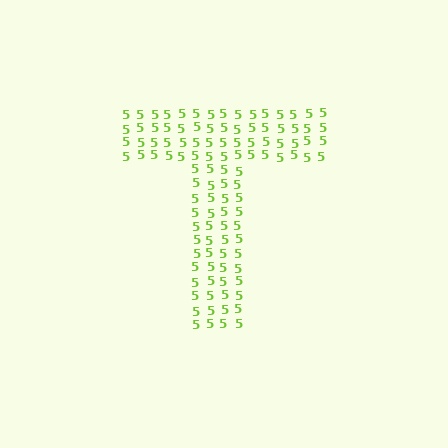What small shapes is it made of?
It is made of small digit 5's.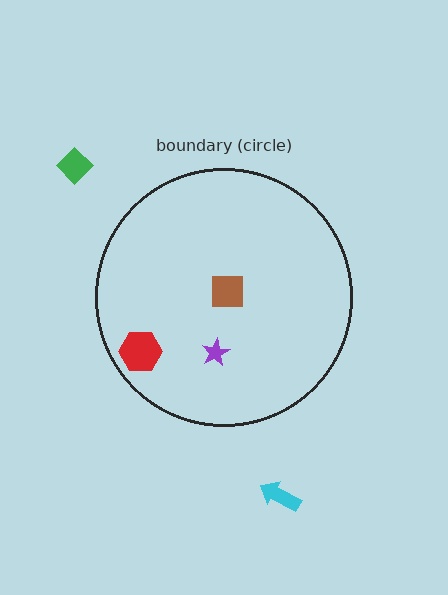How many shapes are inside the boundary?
3 inside, 2 outside.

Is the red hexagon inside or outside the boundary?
Inside.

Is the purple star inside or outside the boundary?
Inside.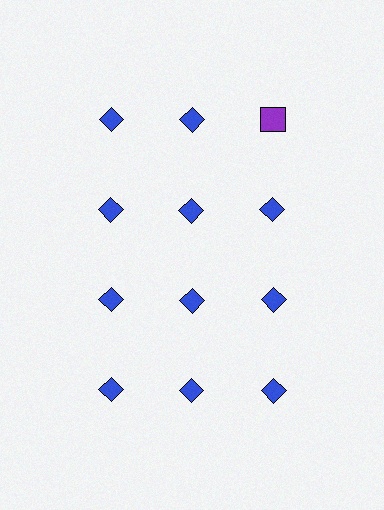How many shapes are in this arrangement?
There are 12 shapes arranged in a grid pattern.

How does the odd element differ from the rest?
It differs in both color (purple instead of blue) and shape (square instead of diamond).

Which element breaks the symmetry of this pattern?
The purple square in the top row, center column breaks the symmetry. All other shapes are blue diamonds.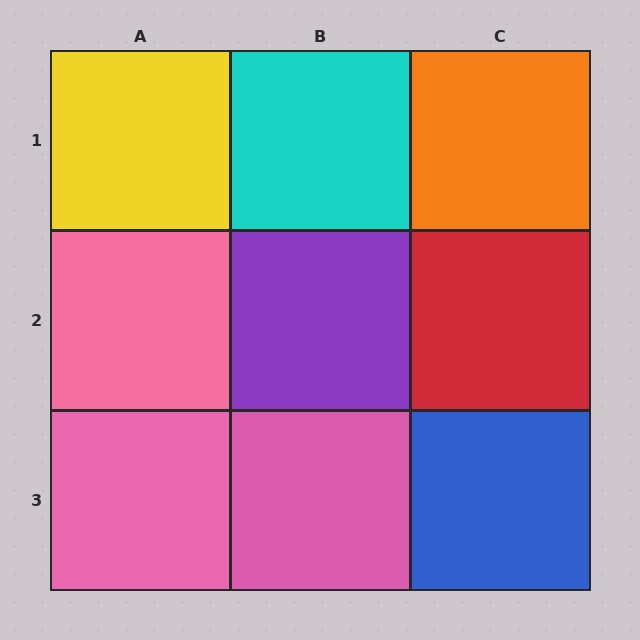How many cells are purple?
1 cell is purple.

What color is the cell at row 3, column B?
Pink.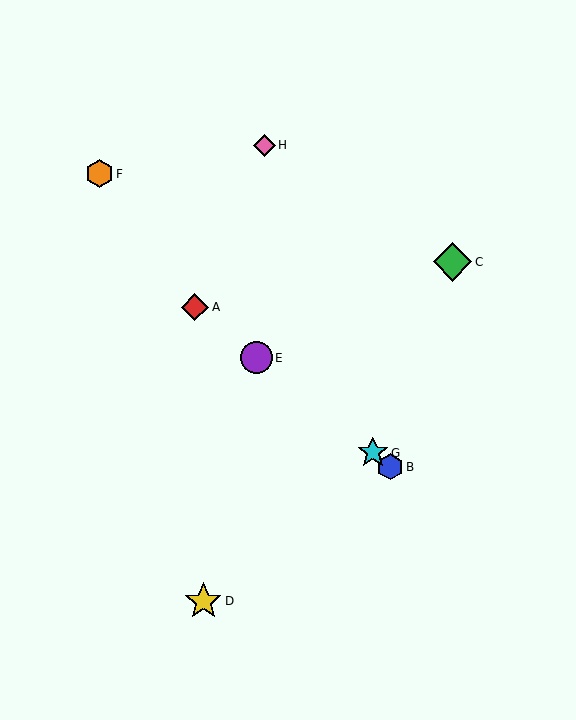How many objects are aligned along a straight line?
4 objects (A, B, E, G) are aligned along a straight line.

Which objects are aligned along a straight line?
Objects A, B, E, G are aligned along a straight line.